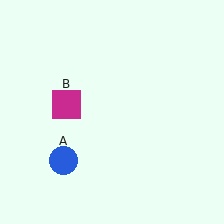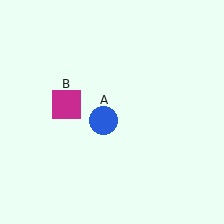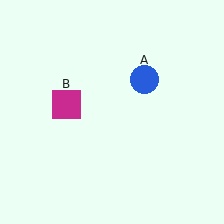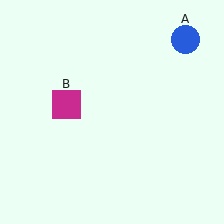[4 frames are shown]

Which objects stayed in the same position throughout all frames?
Magenta square (object B) remained stationary.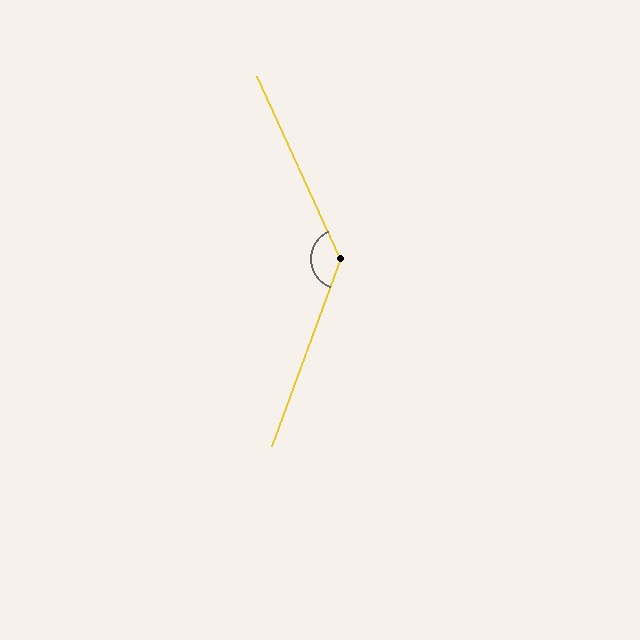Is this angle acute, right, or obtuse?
It is obtuse.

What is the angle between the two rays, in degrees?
Approximately 135 degrees.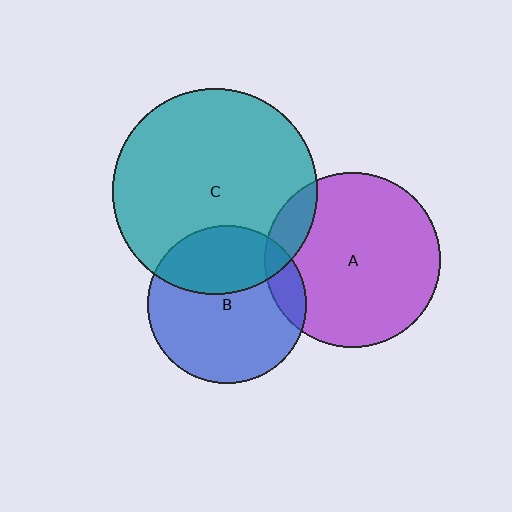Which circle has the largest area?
Circle C (teal).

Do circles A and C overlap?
Yes.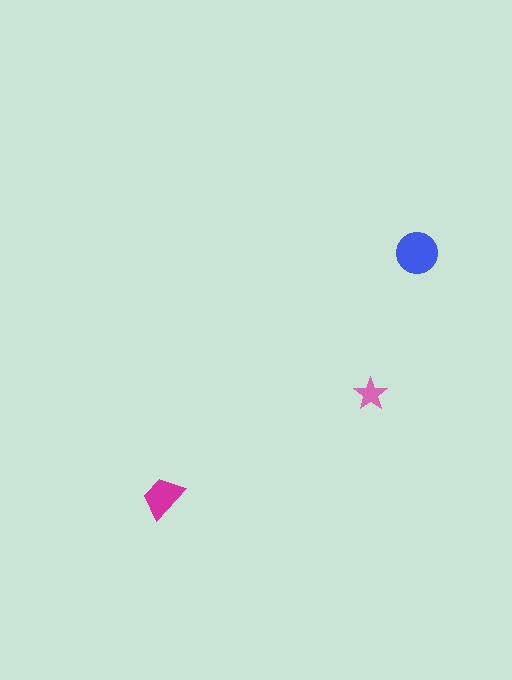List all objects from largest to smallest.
The blue circle, the magenta trapezoid, the pink star.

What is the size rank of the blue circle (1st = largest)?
1st.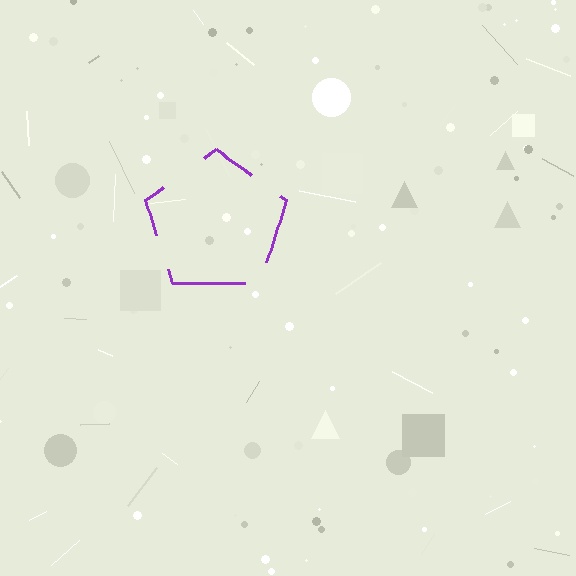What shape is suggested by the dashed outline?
The dashed outline suggests a pentagon.